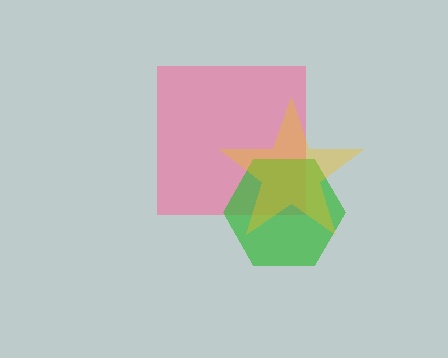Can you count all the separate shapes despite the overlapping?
Yes, there are 3 separate shapes.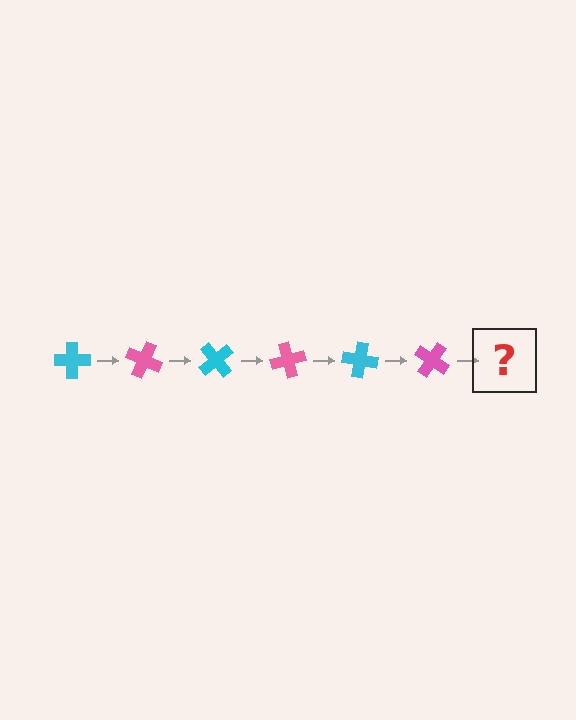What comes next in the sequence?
The next element should be a cyan cross, rotated 150 degrees from the start.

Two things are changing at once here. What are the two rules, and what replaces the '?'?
The two rules are that it rotates 25 degrees each step and the color cycles through cyan and pink. The '?' should be a cyan cross, rotated 150 degrees from the start.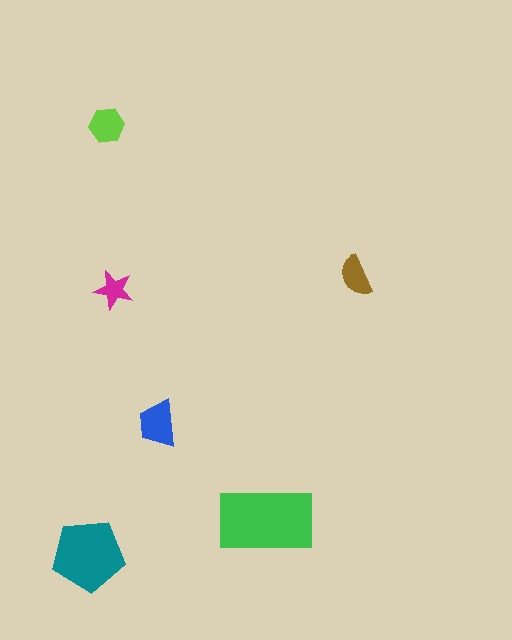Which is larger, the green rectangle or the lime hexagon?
The green rectangle.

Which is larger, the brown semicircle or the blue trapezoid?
The blue trapezoid.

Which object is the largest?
The green rectangle.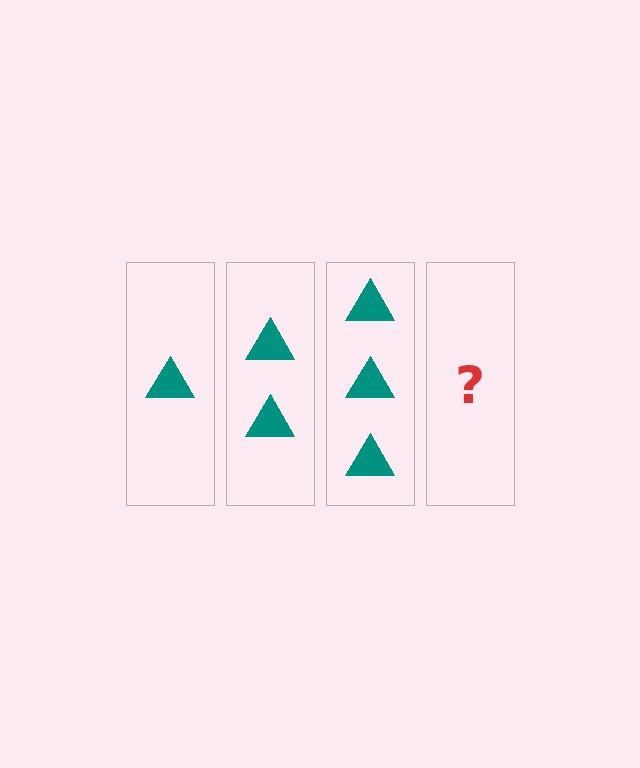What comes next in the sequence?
The next element should be 4 triangles.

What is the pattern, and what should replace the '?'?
The pattern is that each step adds one more triangle. The '?' should be 4 triangles.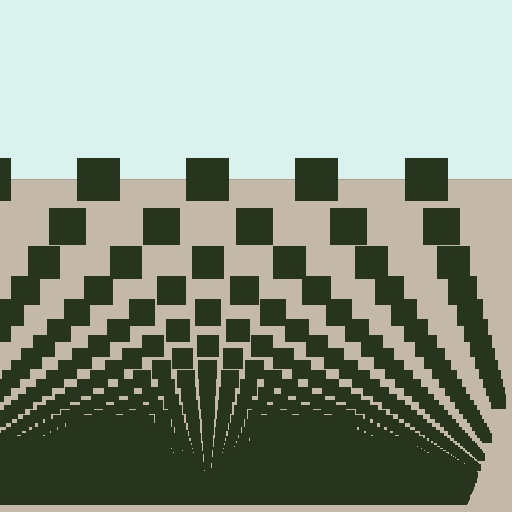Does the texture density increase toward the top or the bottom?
Density increases toward the bottom.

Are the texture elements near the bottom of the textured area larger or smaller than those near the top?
Smaller. The gradient is inverted — elements near the bottom are smaller and denser.